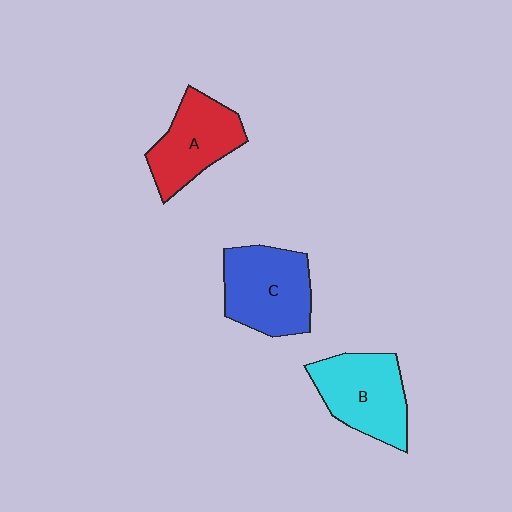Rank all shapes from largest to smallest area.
From largest to smallest: C (blue), B (cyan), A (red).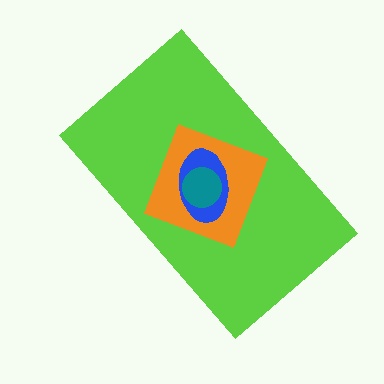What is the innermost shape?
The teal circle.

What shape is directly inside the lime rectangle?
The orange diamond.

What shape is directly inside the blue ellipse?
The teal circle.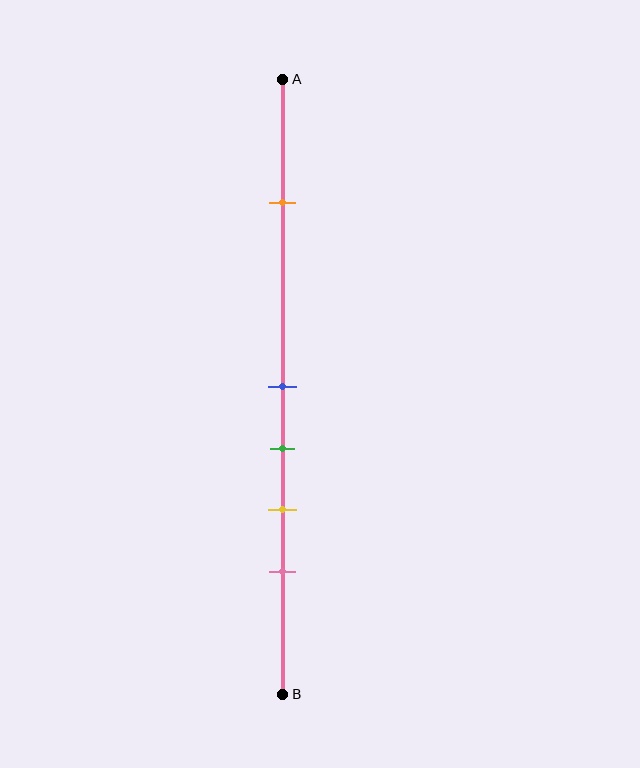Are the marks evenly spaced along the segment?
No, the marks are not evenly spaced.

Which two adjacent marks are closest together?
The blue and green marks are the closest adjacent pair.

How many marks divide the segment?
There are 5 marks dividing the segment.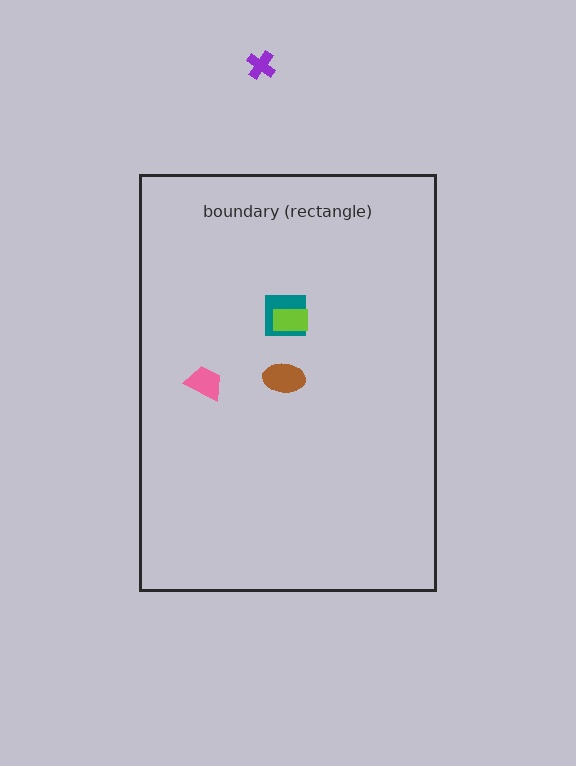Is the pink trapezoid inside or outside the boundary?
Inside.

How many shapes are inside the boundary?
4 inside, 1 outside.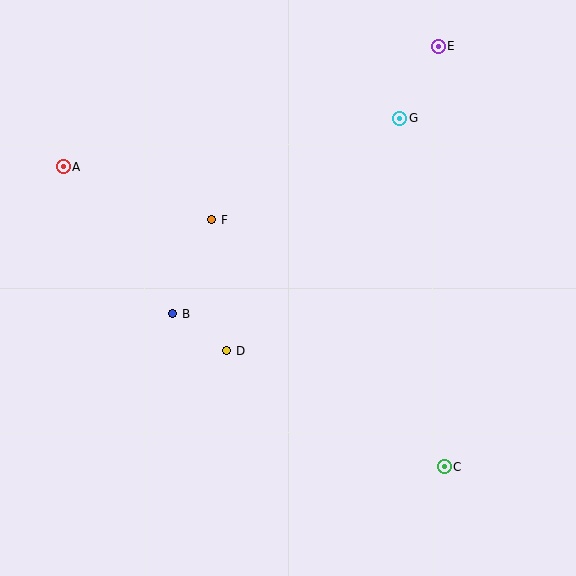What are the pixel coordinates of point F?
Point F is at (212, 220).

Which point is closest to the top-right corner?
Point E is closest to the top-right corner.